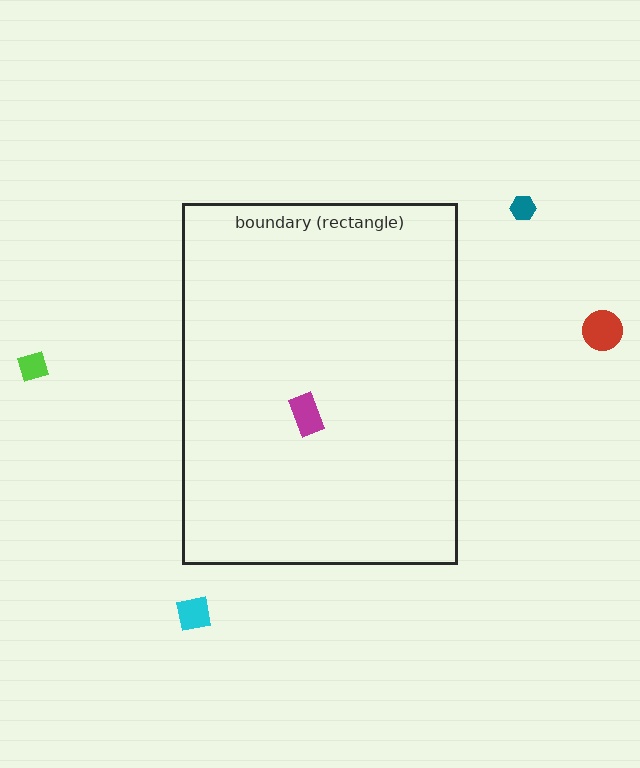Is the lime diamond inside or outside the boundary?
Outside.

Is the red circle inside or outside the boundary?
Outside.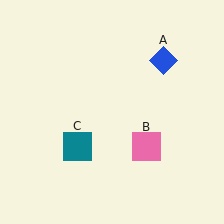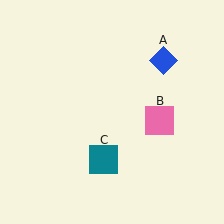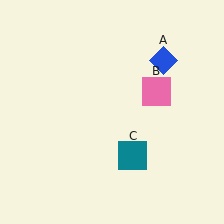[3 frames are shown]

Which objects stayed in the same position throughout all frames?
Blue diamond (object A) remained stationary.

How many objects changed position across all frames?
2 objects changed position: pink square (object B), teal square (object C).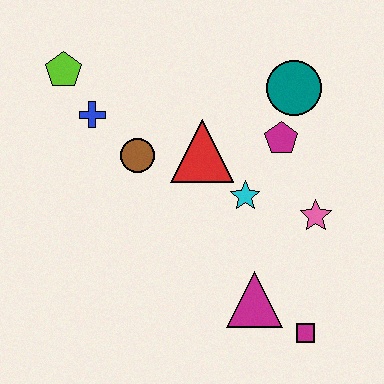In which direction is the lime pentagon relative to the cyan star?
The lime pentagon is to the left of the cyan star.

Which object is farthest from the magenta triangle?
The lime pentagon is farthest from the magenta triangle.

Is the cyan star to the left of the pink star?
Yes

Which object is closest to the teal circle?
The magenta pentagon is closest to the teal circle.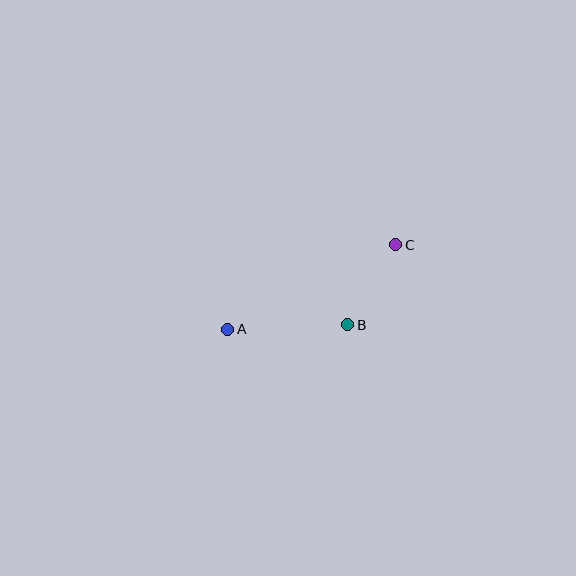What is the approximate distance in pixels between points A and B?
The distance between A and B is approximately 120 pixels.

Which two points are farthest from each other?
Points A and C are farthest from each other.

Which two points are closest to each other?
Points B and C are closest to each other.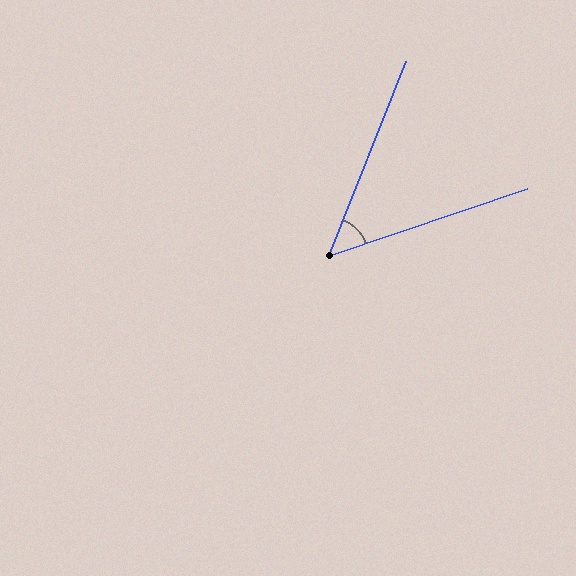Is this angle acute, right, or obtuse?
It is acute.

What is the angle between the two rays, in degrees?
Approximately 49 degrees.